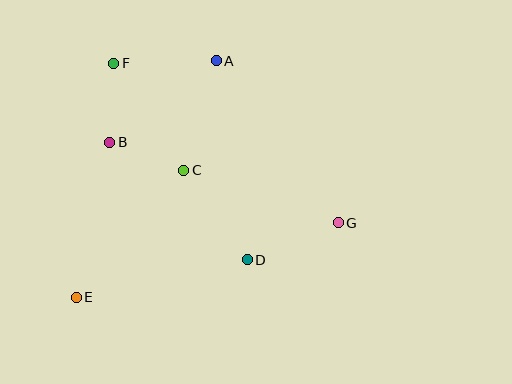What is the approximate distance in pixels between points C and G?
The distance between C and G is approximately 163 pixels.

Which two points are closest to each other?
Points B and F are closest to each other.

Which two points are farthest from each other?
Points F and G are farthest from each other.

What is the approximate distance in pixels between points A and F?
The distance between A and F is approximately 103 pixels.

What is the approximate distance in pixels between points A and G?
The distance between A and G is approximately 203 pixels.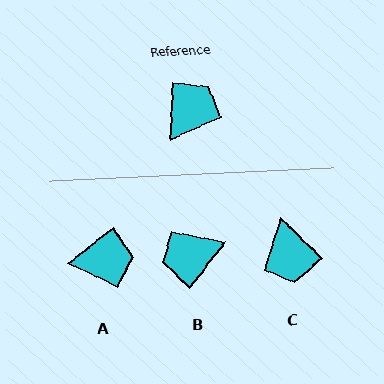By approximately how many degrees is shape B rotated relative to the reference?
Approximately 143 degrees counter-clockwise.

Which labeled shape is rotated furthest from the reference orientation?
B, about 143 degrees away.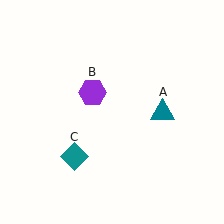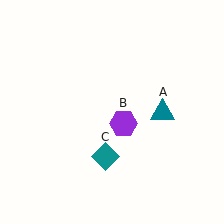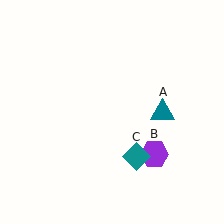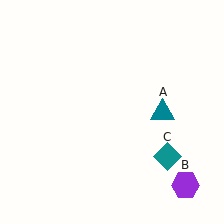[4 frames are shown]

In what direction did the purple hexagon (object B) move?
The purple hexagon (object B) moved down and to the right.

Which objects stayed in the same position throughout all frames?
Teal triangle (object A) remained stationary.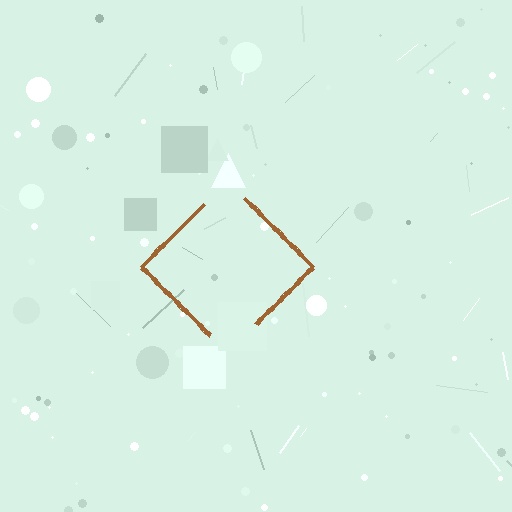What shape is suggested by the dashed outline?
The dashed outline suggests a diamond.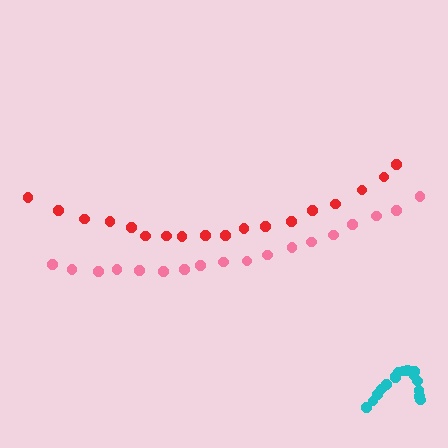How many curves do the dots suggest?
There are 3 distinct paths.